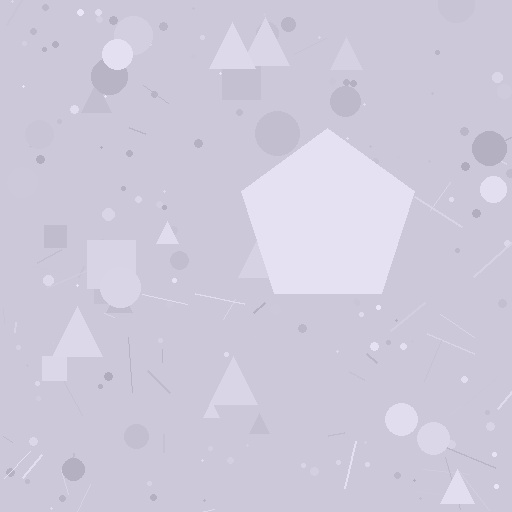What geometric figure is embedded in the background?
A pentagon is embedded in the background.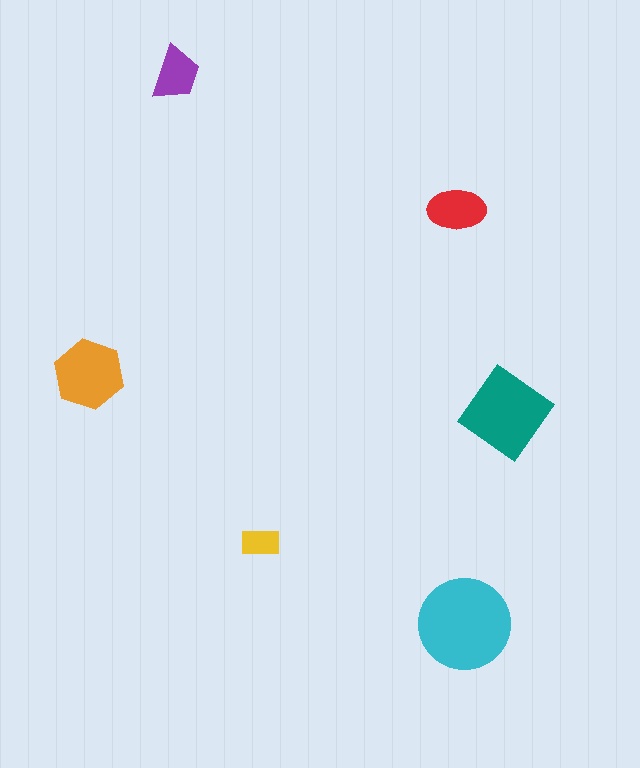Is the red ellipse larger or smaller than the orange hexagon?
Smaller.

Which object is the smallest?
The yellow rectangle.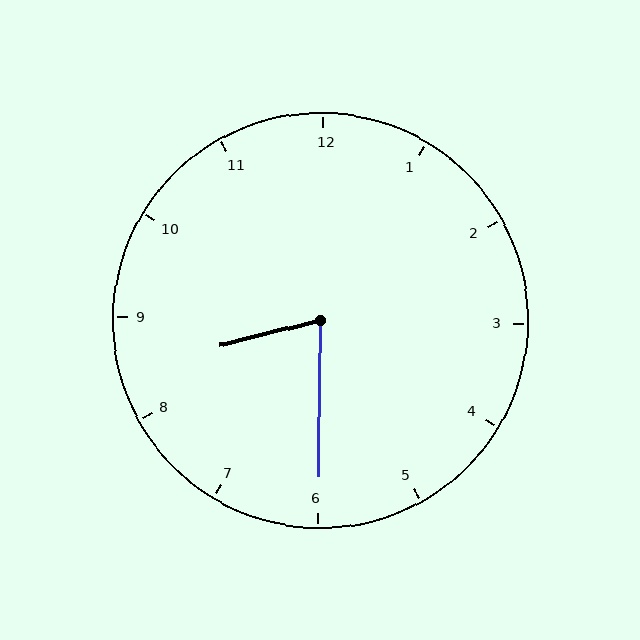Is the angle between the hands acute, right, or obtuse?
It is acute.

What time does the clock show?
8:30.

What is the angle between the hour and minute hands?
Approximately 75 degrees.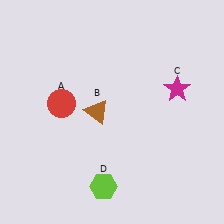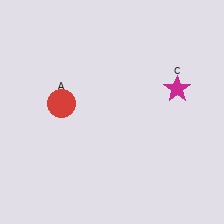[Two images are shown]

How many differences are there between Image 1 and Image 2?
There are 2 differences between the two images.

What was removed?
The lime hexagon (D), the brown triangle (B) were removed in Image 2.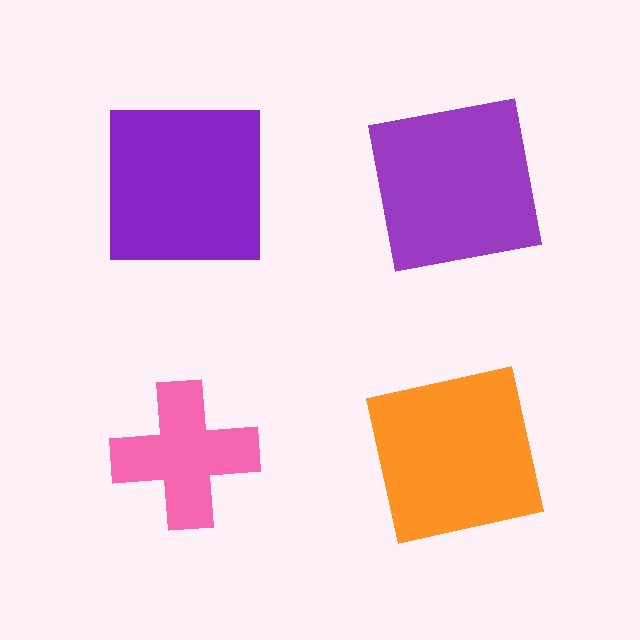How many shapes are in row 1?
2 shapes.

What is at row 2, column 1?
A pink cross.